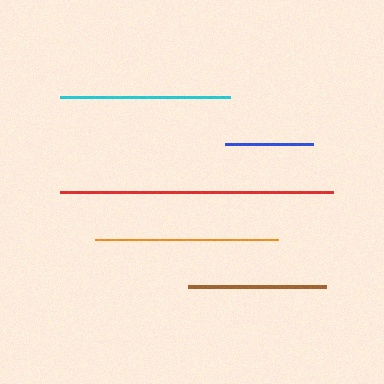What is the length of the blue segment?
The blue segment is approximately 88 pixels long.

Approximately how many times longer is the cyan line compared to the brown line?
The cyan line is approximately 1.2 times the length of the brown line.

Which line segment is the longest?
The red line is the longest at approximately 274 pixels.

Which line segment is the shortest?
The blue line is the shortest at approximately 88 pixels.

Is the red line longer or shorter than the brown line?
The red line is longer than the brown line.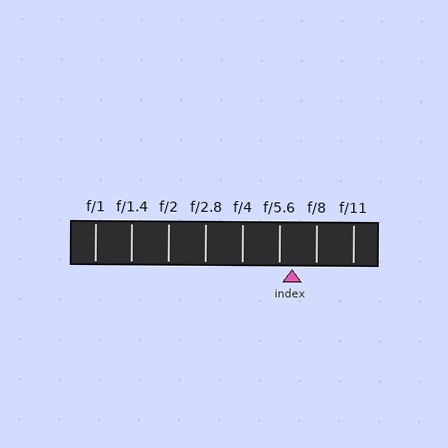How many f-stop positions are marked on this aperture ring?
There are 8 f-stop positions marked.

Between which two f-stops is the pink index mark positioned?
The index mark is between f/5.6 and f/8.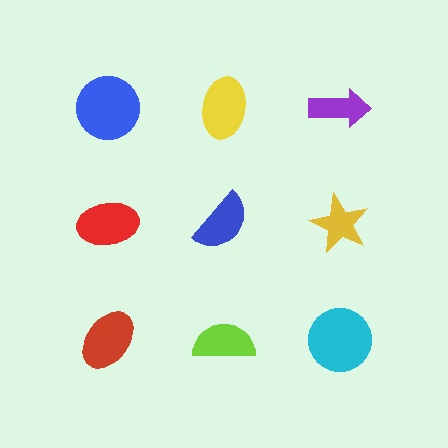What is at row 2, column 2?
A blue semicircle.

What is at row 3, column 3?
A cyan circle.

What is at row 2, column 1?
A red ellipse.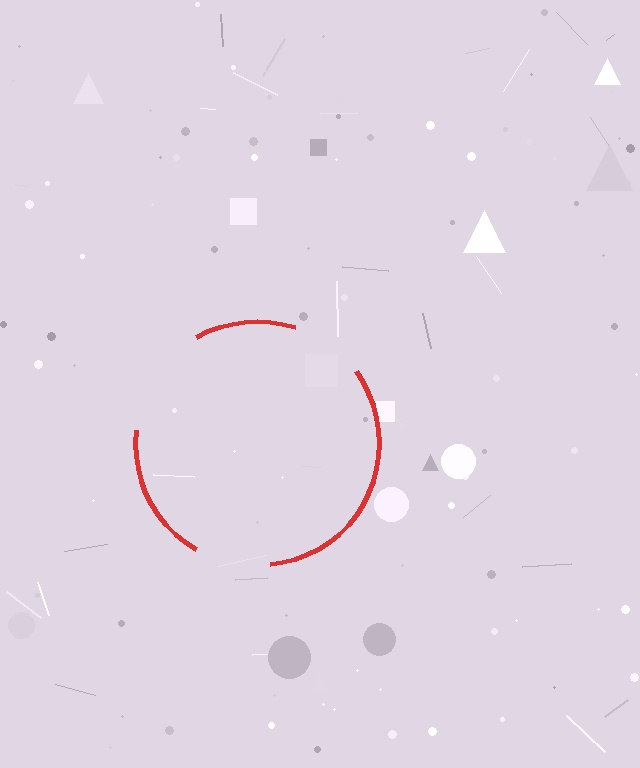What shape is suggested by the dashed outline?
The dashed outline suggests a circle.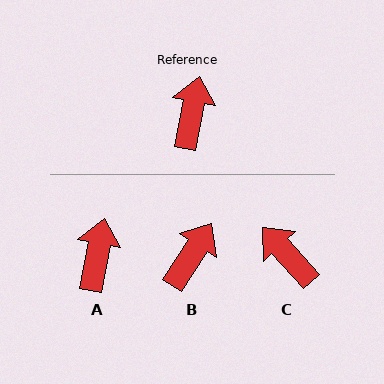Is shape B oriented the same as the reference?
No, it is off by about 22 degrees.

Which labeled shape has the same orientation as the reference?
A.